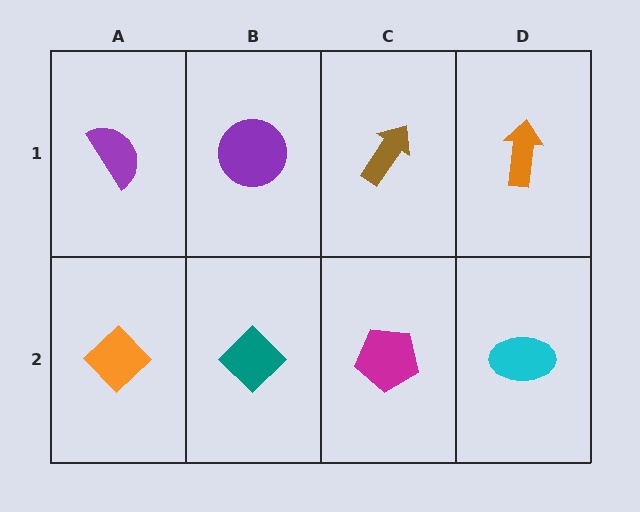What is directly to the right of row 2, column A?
A teal diamond.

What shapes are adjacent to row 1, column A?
An orange diamond (row 2, column A), a purple circle (row 1, column B).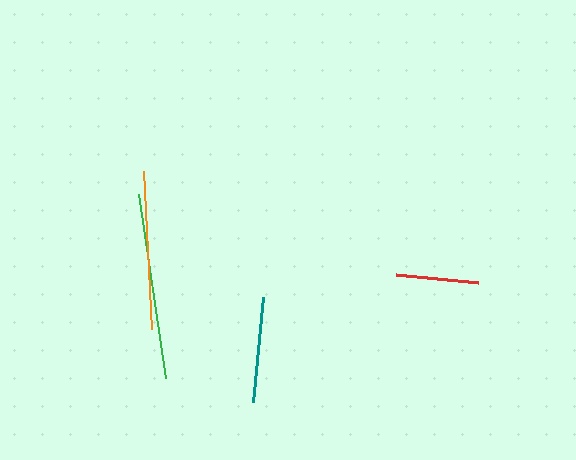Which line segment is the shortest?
The red line is the shortest at approximately 82 pixels.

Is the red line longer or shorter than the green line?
The green line is longer than the red line.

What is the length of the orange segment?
The orange segment is approximately 158 pixels long.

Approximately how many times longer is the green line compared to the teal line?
The green line is approximately 1.7 times the length of the teal line.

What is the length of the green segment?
The green segment is approximately 185 pixels long.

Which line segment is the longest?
The green line is the longest at approximately 185 pixels.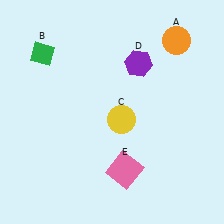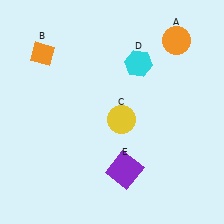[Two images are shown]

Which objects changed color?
B changed from green to orange. D changed from purple to cyan. E changed from pink to purple.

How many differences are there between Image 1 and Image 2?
There are 3 differences between the two images.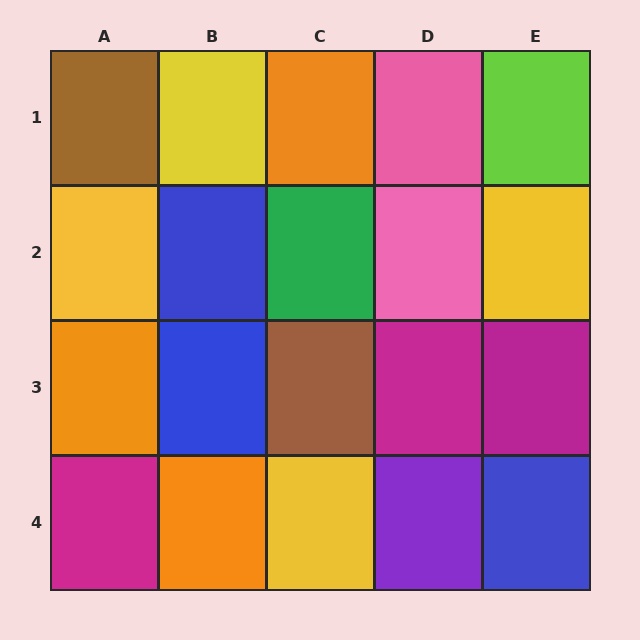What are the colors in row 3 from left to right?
Orange, blue, brown, magenta, magenta.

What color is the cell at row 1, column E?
Lime.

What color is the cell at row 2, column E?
Yellow.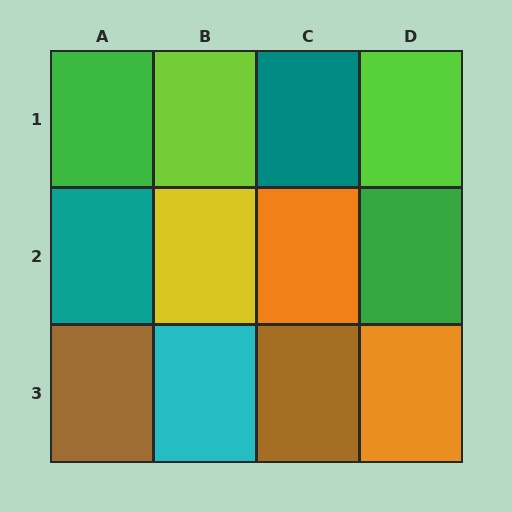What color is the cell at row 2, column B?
Yellow.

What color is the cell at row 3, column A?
Brown.